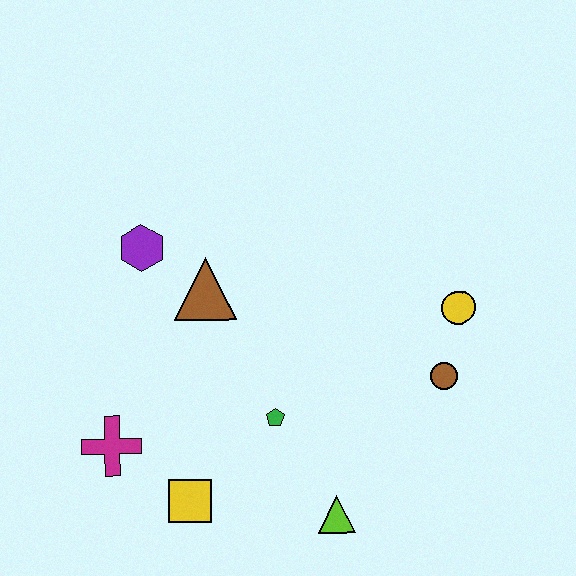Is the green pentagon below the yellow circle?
Yes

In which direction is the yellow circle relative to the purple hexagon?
The yellow circle is to the right of the purple hexagon.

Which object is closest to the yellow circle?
The brown circle is closest to the yellow circle.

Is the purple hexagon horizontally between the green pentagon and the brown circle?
No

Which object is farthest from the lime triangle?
The purple hexagon is farthest from the lime triangle.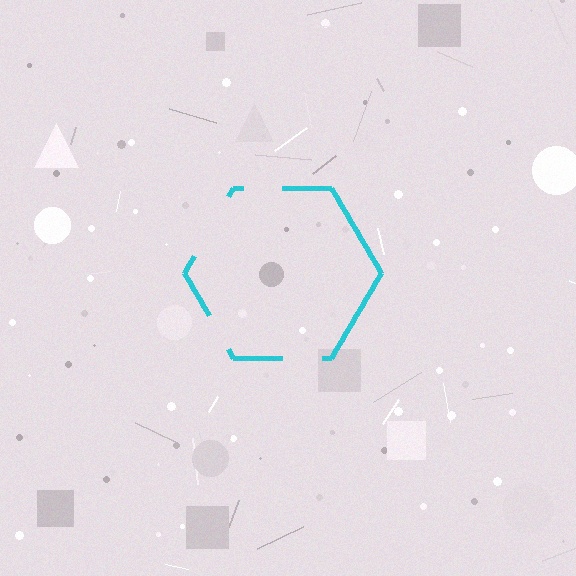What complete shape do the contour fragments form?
The contour fragments form a hexagon.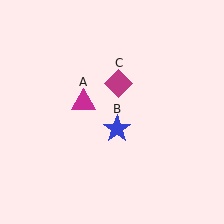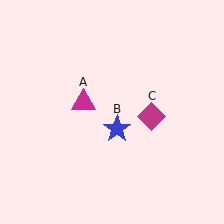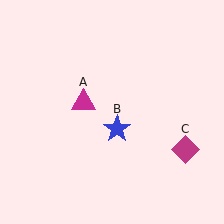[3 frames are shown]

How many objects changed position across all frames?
1 object changed position: magenta diamond (object C).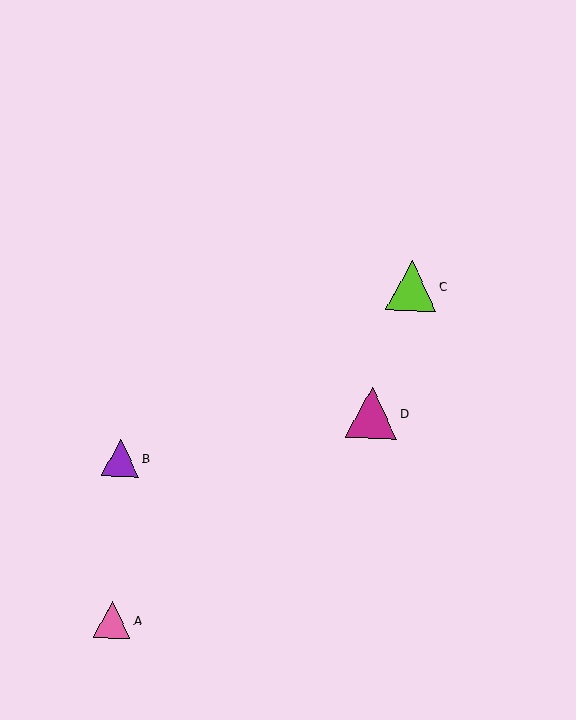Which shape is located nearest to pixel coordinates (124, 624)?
The pink triangle (labeled A) at (112, 620) is nearest to that location.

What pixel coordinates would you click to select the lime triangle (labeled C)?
Click at (412, 286) to select the lime triangle C.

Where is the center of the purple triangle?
The center of the purple triangle is at (121, 458).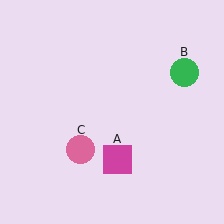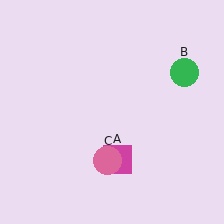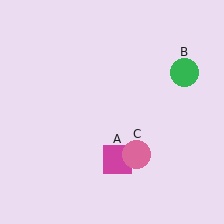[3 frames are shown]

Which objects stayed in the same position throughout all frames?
Magenta square (object A) and green circle (object B) remained stationary.